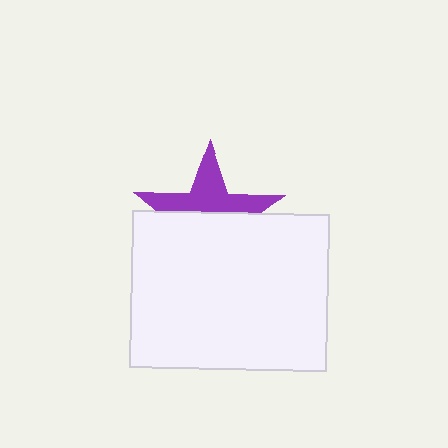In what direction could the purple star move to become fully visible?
The purple star could move up. That would shift it out from behind the white rectangle entirely.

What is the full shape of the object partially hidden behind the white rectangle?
The partially hidden object is a purple star.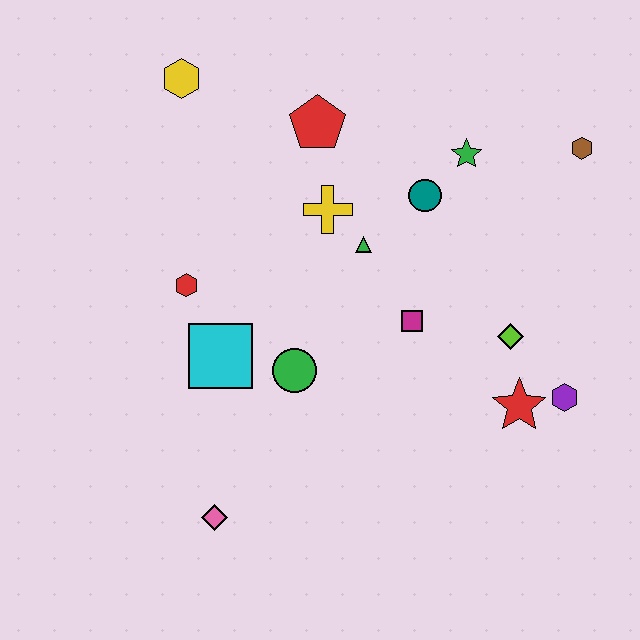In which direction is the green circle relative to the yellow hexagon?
The green circle is below the yellow hexagon.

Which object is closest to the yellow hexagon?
The red pentagon is closest to the yellow hexagon.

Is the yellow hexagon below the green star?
No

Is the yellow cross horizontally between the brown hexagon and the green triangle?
No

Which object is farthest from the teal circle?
The pink diamond is farthest from the teal circle.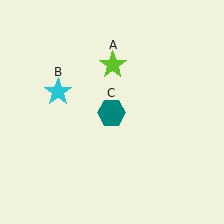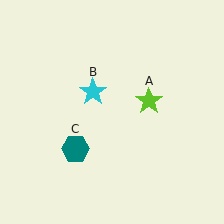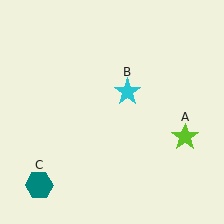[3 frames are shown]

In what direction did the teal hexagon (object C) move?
The teal hexagon (object C) moved down and to the left.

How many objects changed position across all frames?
3 objects changed position: lime star (object A), cyan star (object B), teal hexagon (object C).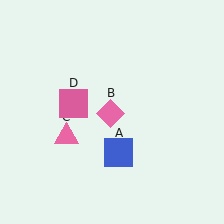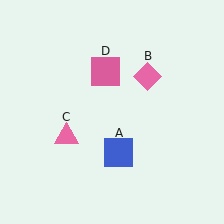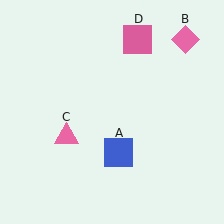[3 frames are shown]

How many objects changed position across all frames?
2 objects changed position: pink diamond (object B), pink square (object D).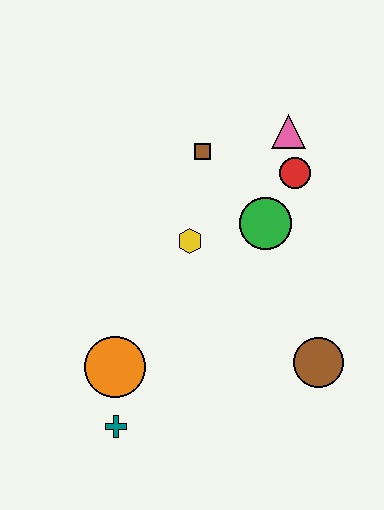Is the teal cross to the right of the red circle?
No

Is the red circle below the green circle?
No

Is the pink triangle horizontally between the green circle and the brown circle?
Yes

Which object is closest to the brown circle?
The green circle is closest to the brown circle.